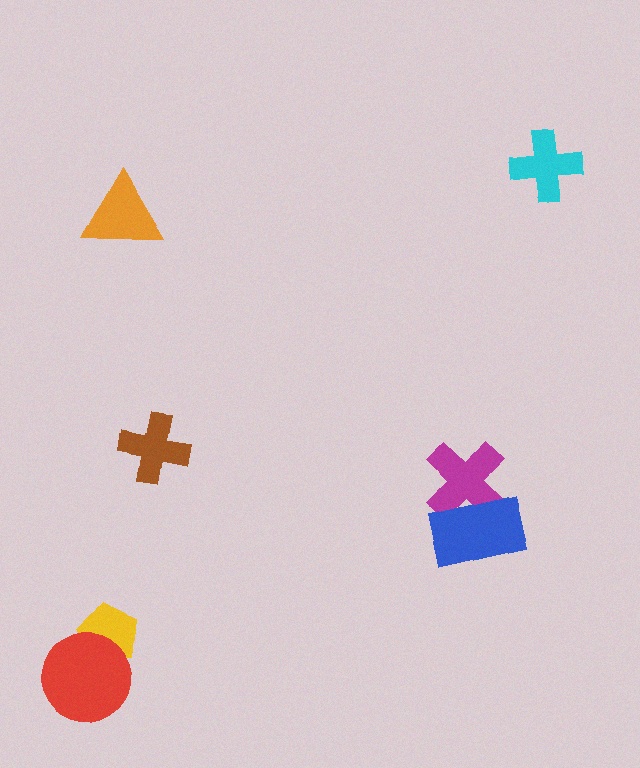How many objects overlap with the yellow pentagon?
1 object overlaps with the yellow pentagon.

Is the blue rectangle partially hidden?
No, no other shape covers it.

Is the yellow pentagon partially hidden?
Yes, it is partially covered by another shape.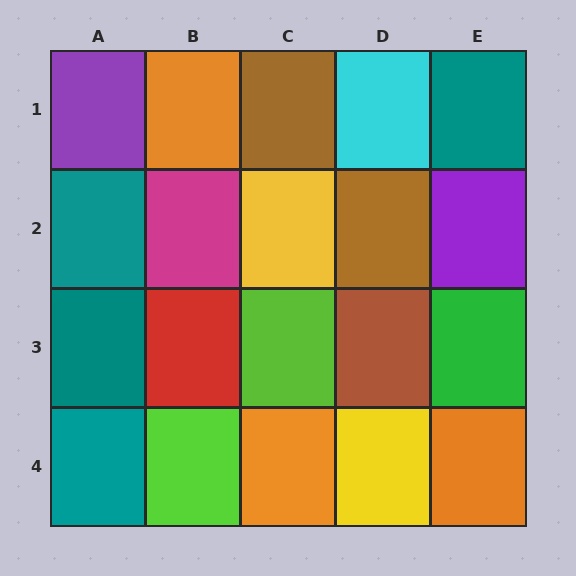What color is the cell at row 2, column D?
Brown.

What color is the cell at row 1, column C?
Brown.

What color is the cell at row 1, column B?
Orange.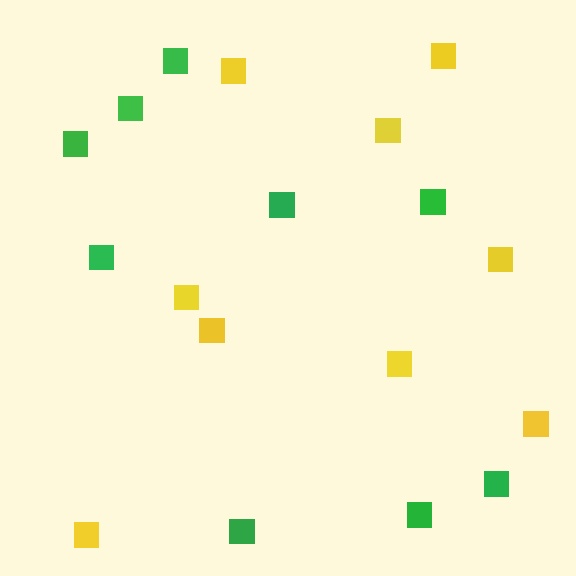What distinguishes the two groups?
There are 2 groups: one group of green squares (9) and one group of yellow squares (9).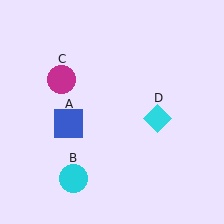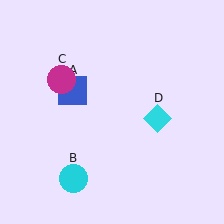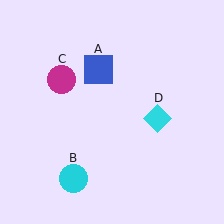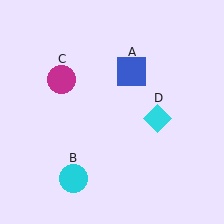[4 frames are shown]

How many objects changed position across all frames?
1 object changed position: blue square (object A).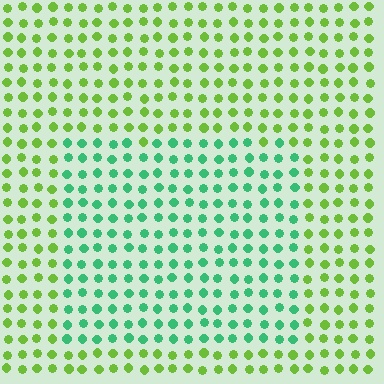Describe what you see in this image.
The image is filled with small lime elements in a uniform arrangement. A rectangle-shaped region is visible where the elements are tinted to a slightly different hue, forming a subtle color boundary.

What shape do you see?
I see a rectangle.